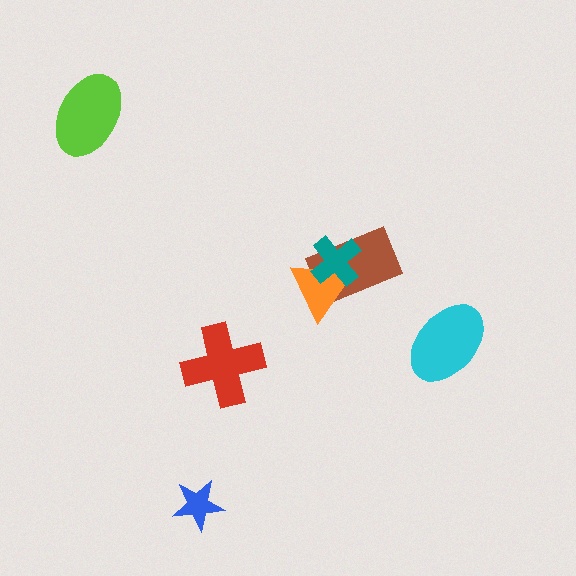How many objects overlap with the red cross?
0 objects overlap with the red cross.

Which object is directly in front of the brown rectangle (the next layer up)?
The orange triangle is directly in front of the brown rectangle.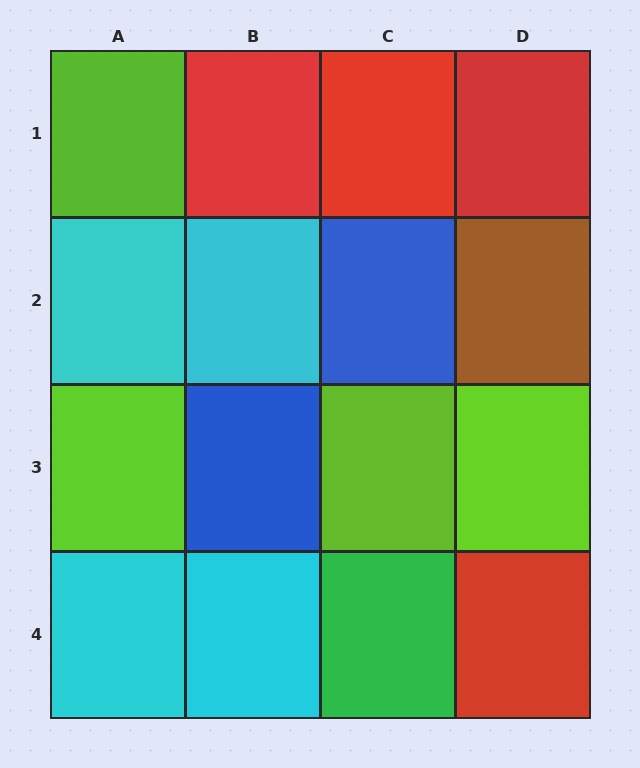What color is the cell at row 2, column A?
Cyan.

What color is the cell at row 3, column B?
Blue.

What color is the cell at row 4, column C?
Green.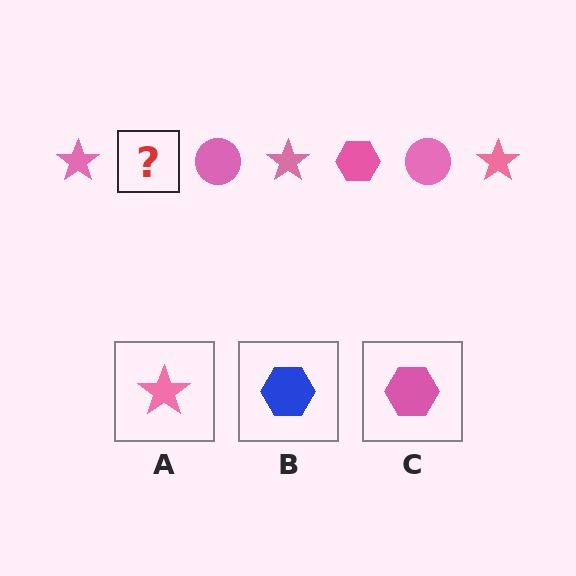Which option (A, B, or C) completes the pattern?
C.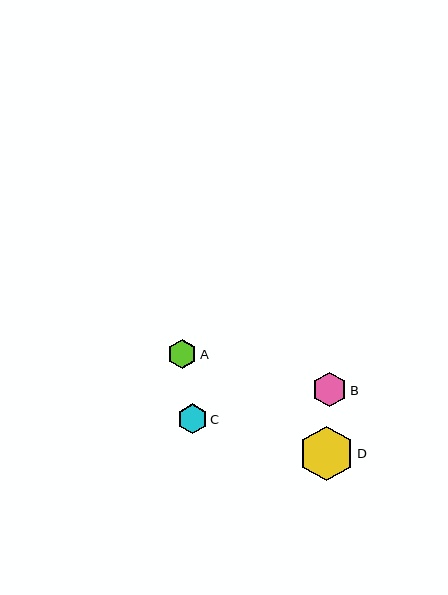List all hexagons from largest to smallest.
From largest to smallest: D, B, C, A.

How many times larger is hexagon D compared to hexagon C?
Hexagon D is approximately 1.9 times the size of hexagon C.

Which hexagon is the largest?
Hexagon D is the largest with a size of approximately 55 pixels.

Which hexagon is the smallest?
Hexagon A is the smallest with a size of approximately 29 pixels.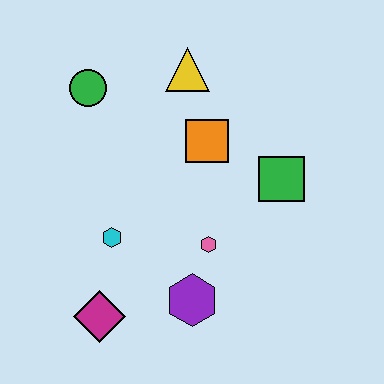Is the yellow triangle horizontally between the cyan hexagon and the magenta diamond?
No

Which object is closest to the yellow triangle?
The orange square is closest to the yellow triangle.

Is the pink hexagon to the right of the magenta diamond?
Yes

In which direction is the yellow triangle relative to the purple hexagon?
The yellow triangle is above the purple hexagon.